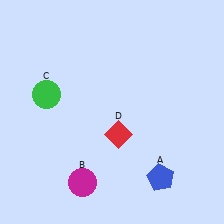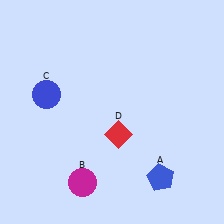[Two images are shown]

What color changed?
The circle (C) changed from green in Image 1 to blue in Image 2.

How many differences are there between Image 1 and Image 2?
There is 1 difference between the two images.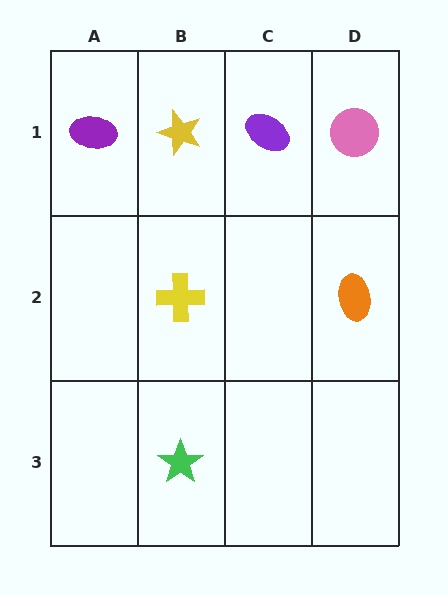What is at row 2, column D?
An orange ellipse.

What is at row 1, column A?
A purple ellipse.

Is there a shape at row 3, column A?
No, that cell is empty.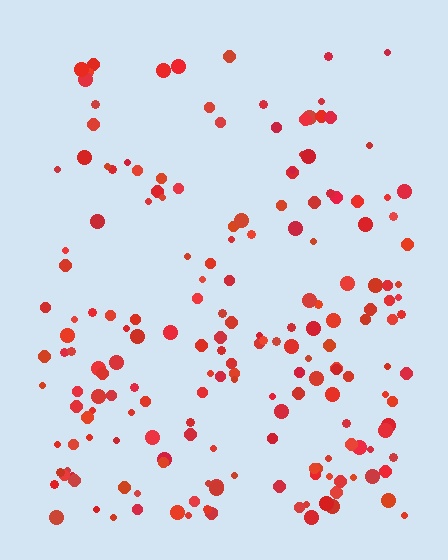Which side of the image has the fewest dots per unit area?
The top.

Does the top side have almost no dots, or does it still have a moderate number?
Still a moderate number, just noticeably fewer than the bottom.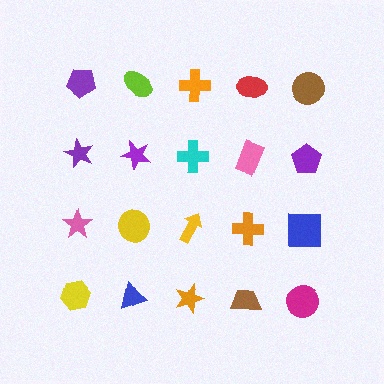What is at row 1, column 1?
A purple pentagon.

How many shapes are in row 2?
5 shapes.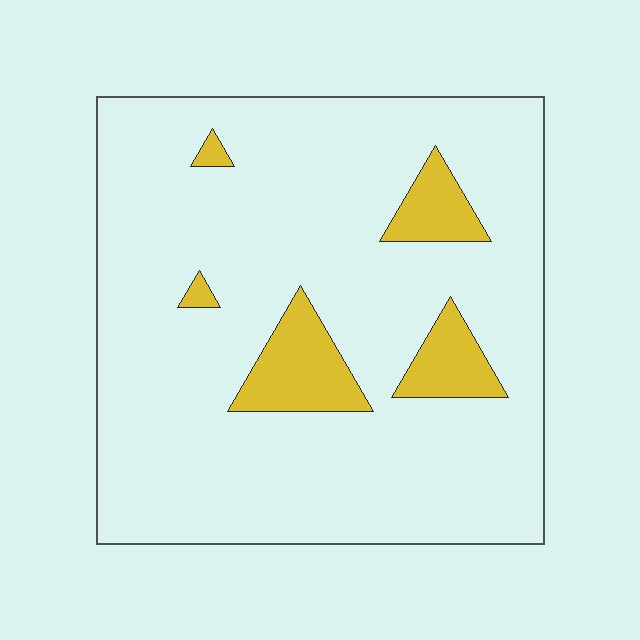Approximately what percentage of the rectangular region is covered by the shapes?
Approximately 10%.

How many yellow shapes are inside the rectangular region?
5.